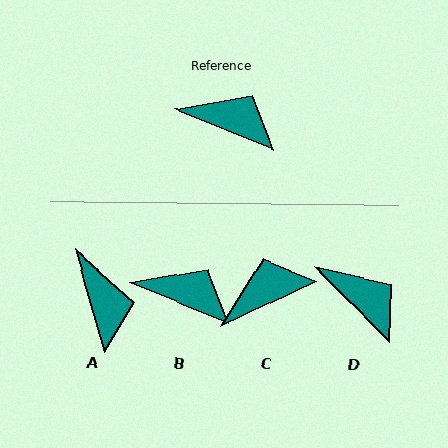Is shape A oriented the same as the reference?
No, it is off by about 52 degrees.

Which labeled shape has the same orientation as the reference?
B.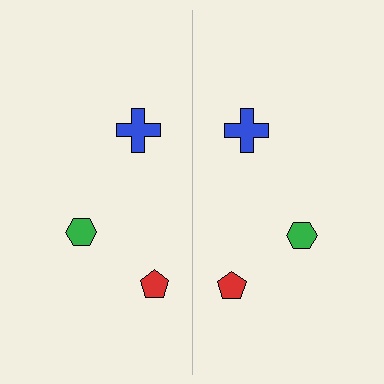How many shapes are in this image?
There are 6 shapes in this image.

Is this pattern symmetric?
Yes, this pattern has bilateral (reflection) symmetry.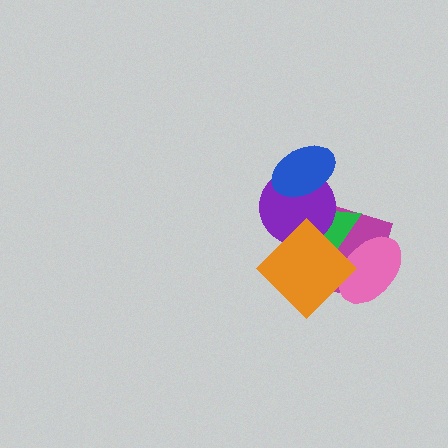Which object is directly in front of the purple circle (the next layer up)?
The orange diamond is directly in front of the purple circle.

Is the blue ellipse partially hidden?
No, no other shape covers it.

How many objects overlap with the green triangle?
5 objects overlap with the green triangle.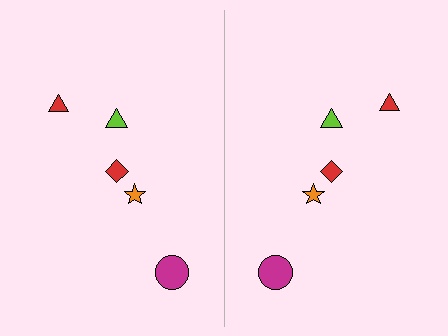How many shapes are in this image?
There are 10 shapes in this image.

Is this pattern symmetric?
Yes, this pattern has bilateral (reflection) symmetry.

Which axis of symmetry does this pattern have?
The pattern has a vertical axis of symmetry running through the center of the image.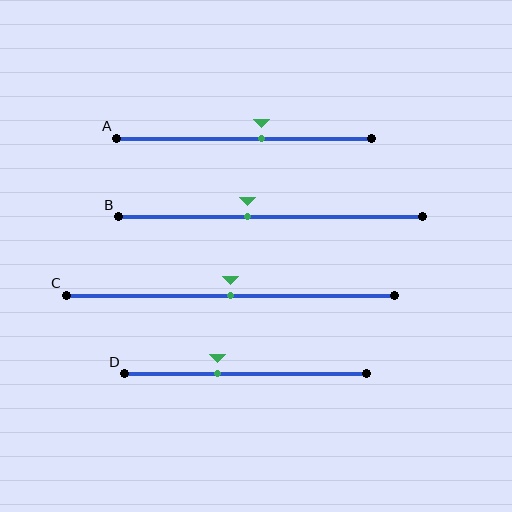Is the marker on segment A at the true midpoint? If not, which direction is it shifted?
No, the marker on segment A is shifted to the right by about 7% of the segment length.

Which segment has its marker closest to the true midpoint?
Segment C has its marker closest to the true midpoint.